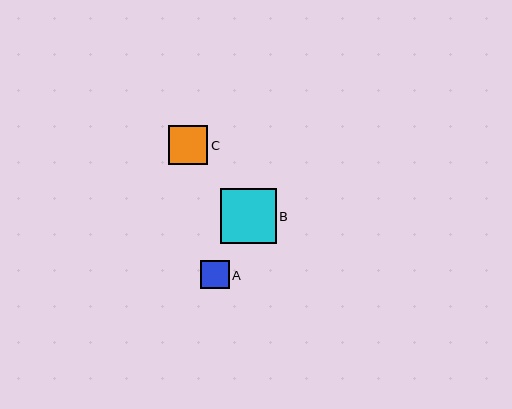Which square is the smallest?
Square A is the smallest with a size of approximately 29 pixels.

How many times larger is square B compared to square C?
Square B is approximately 1.4 times the size of square C.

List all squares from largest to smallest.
From largest to smallest: B, C, A.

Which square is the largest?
Square B is the largest with a size of approximately 55 pixels.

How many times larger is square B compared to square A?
Square B is approximately 1.9 times the size of square A.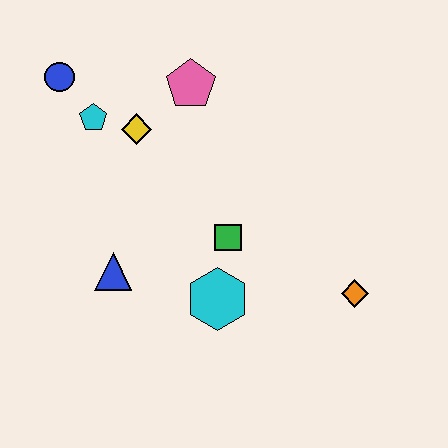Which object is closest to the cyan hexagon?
The green square is closest to the cyan hexagon.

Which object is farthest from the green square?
The blue circle is farthest from the green square.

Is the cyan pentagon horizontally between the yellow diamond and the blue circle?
Yes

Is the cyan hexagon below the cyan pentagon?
Yes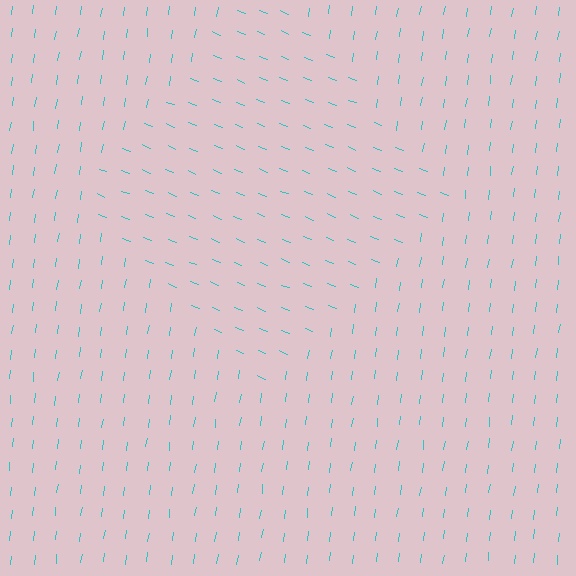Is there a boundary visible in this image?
Yes, there is a texture boundary formed by a change in line orientation.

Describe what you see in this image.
The image is filled with small cyan line segments. A diamond region in the image has lines oriented differently from the surrounding lines, creating a visible texture boundary.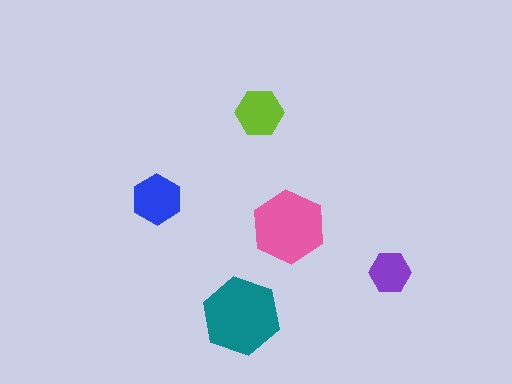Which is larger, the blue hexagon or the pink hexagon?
The pink one.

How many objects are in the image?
There are 5 objects in the image.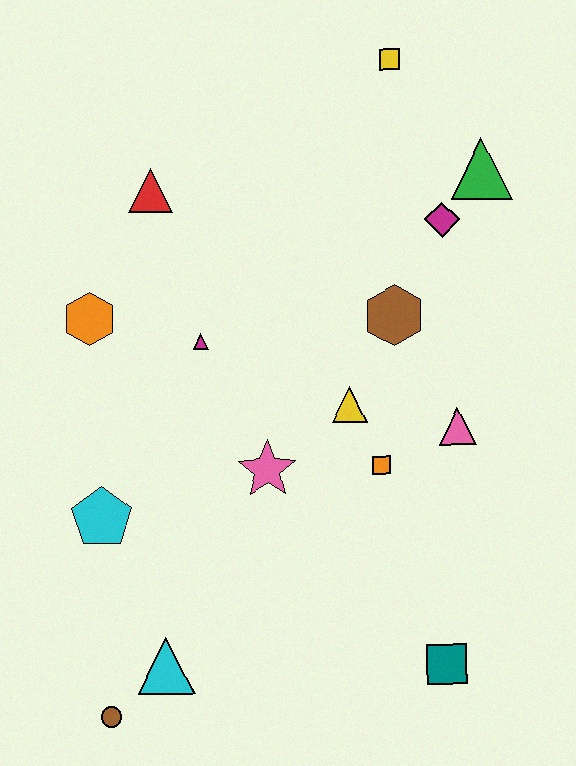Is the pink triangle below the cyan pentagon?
No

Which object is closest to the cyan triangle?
The brown circle is closest to the cyan triangle.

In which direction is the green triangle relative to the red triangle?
The green triangle is to the right of the red triangle.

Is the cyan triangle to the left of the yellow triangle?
Yes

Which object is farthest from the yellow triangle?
The brown circle is farthest from the yellow triangle.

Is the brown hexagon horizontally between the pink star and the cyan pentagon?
No